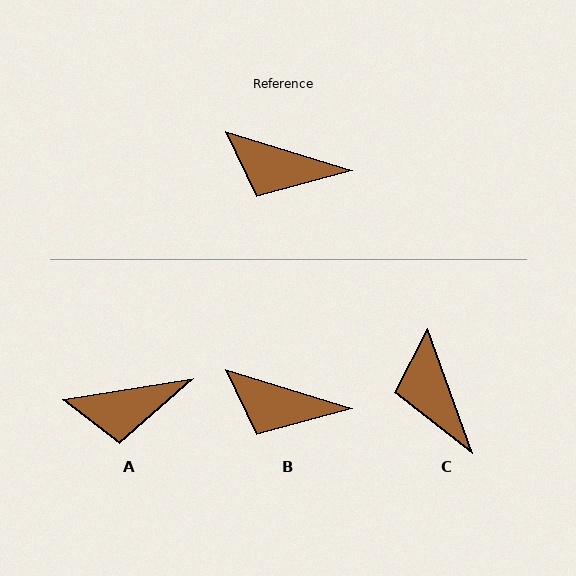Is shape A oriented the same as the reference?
No, it is off by about 26 degrees.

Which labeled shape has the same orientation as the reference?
B.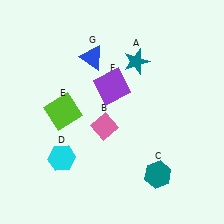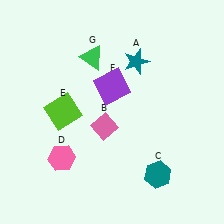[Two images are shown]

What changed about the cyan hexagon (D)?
In Image 1, D is cyan. In Image 2, it changed to pink.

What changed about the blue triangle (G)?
In Image 1, G is blue. In Image 2, it changed to green.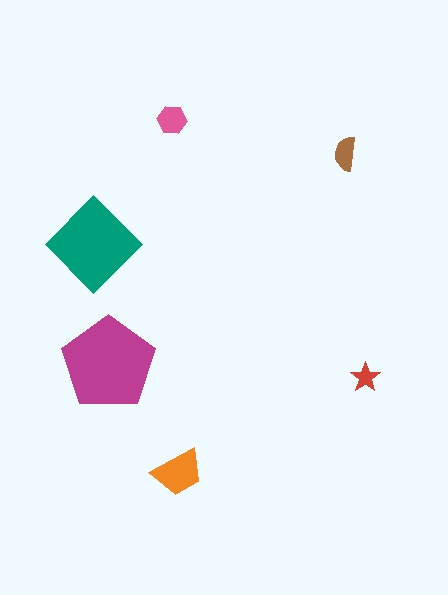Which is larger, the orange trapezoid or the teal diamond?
The teal diamond.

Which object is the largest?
The magenta pentagon.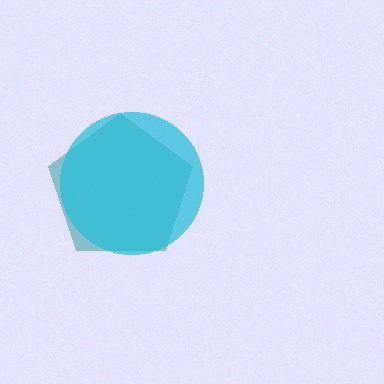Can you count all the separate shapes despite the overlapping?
Yes, there are 2 separate shapes.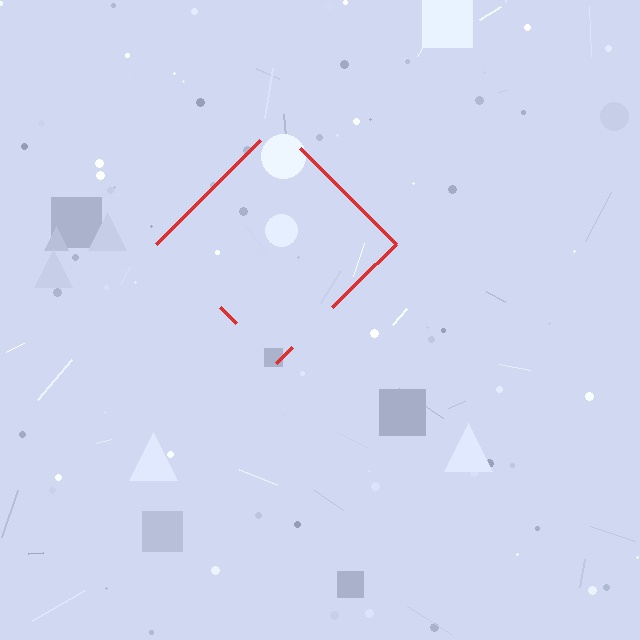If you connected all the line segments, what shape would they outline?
They would outline a diamond.